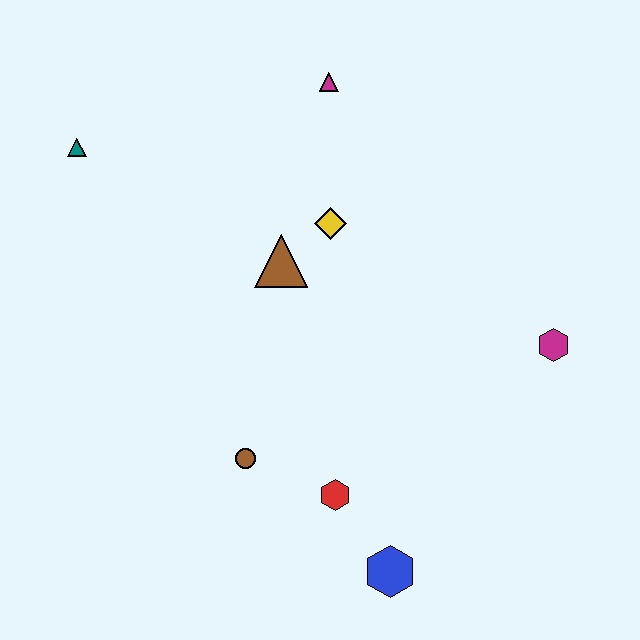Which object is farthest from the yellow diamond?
The blue hexagon is farthest from the yellow diamond.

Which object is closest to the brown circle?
The red hexagon is closest to the brown circle.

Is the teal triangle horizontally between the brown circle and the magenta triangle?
No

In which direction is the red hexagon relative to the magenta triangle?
The red hexagon is below the magenta triangle.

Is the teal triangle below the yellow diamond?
No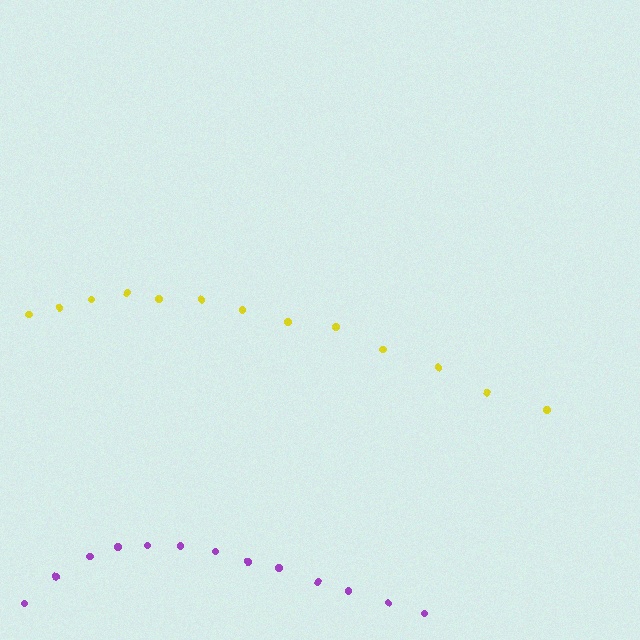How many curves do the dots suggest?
There are 2 distinct paths.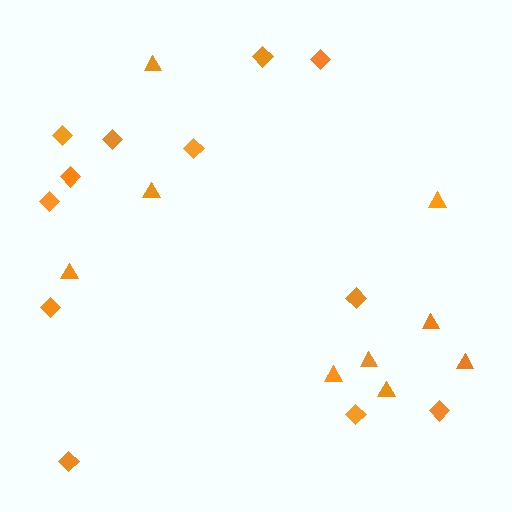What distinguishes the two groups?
There are 2 groups: one group of diamonds (12) and one group of triangles (9).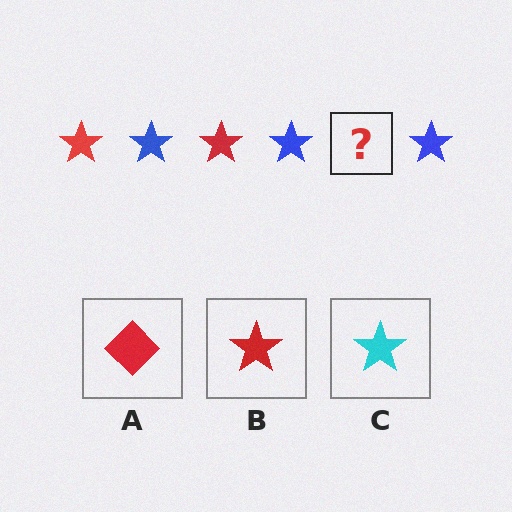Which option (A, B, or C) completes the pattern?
B.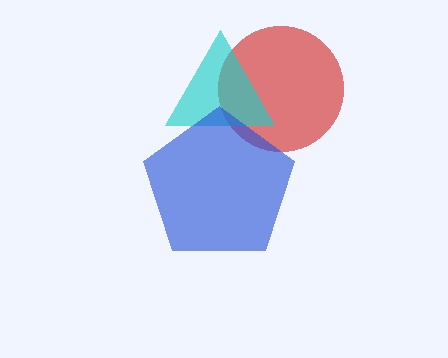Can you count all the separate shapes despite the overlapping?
Yes, there are 3 separate shapes.